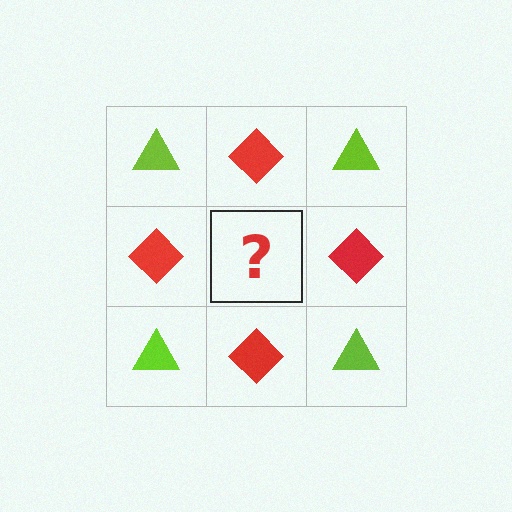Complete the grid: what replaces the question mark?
The question mark should be replaced with a lime triangle.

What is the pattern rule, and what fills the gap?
The rule is that it alternates lime triangle and red diamond in a checkerboard pattern. The gap should be filled with a lime triangle.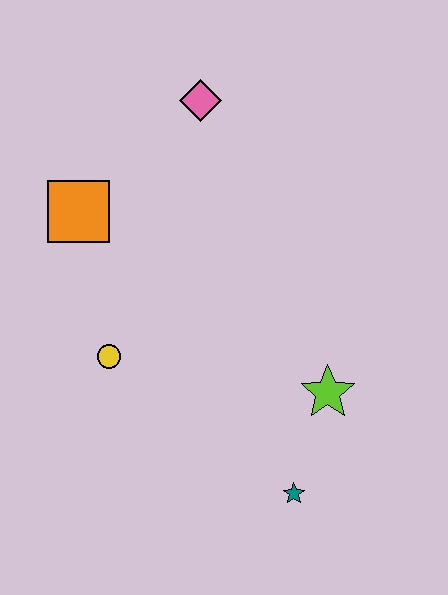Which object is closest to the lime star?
The teal star is closest to the lime star.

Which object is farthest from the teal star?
The pink diamond is farthest from the teal star.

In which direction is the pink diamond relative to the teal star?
The pink diamond is above the teal star.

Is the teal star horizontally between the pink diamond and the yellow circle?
No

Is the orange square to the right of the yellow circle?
No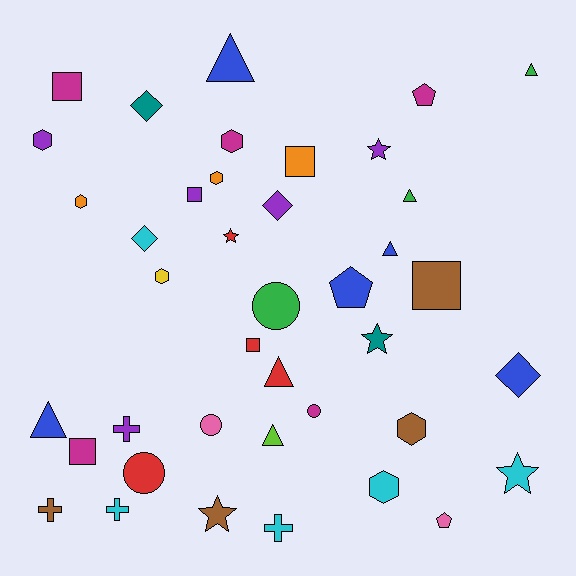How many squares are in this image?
There are 6 squares.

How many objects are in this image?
There are 40 objects.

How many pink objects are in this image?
There are 2 pink objects.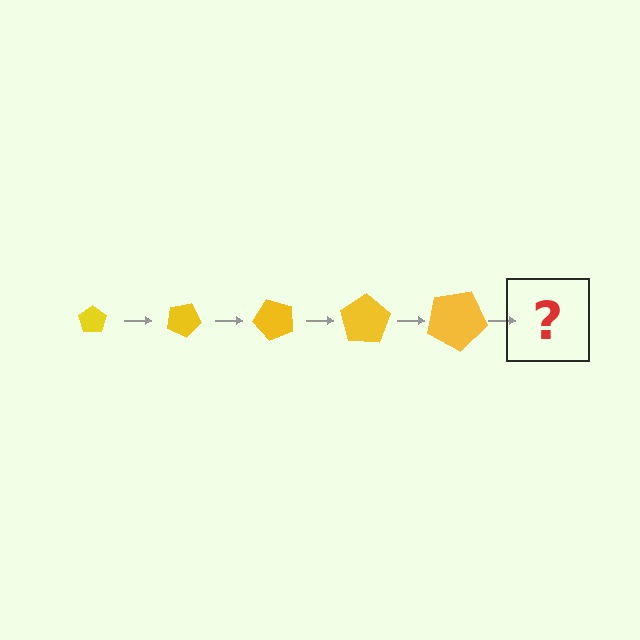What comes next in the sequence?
The next element should be a pentagon, larger than the previous one and rotated 125 degrees from the start.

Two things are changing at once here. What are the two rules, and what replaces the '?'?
The two rules are that the pentagon grows larger each step and it rotates 25 degrees each step. The '?' should be a pentagon, larger than the previous one and rotated 125 degrees from the start.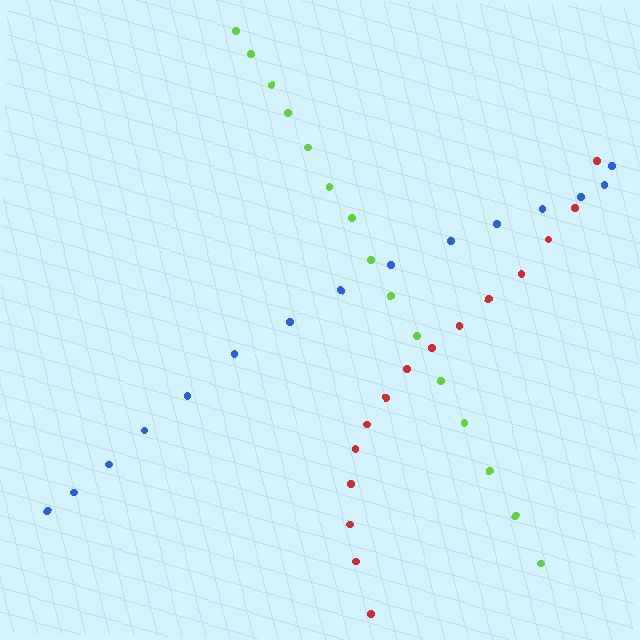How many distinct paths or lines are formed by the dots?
There are 3 distinct paths.